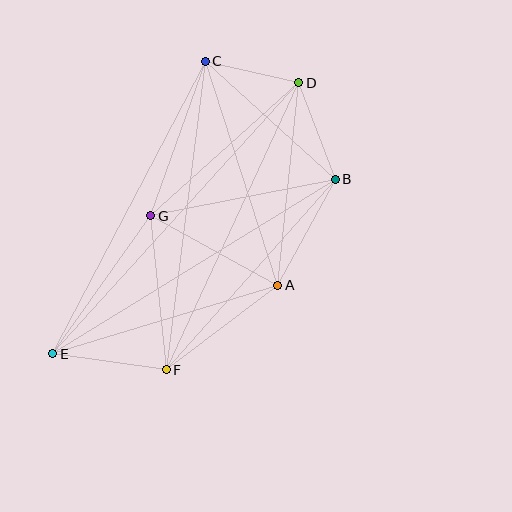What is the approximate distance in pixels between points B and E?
The distance between B and E is approximately 332 pixels.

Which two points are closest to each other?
Points C and D are closest to each other.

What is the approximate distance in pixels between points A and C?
The distance between A and C is approximately 235 pixels.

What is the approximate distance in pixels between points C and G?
The distance between C and G is approximately 164 pixels.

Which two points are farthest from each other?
Points D and E are farthest from each other.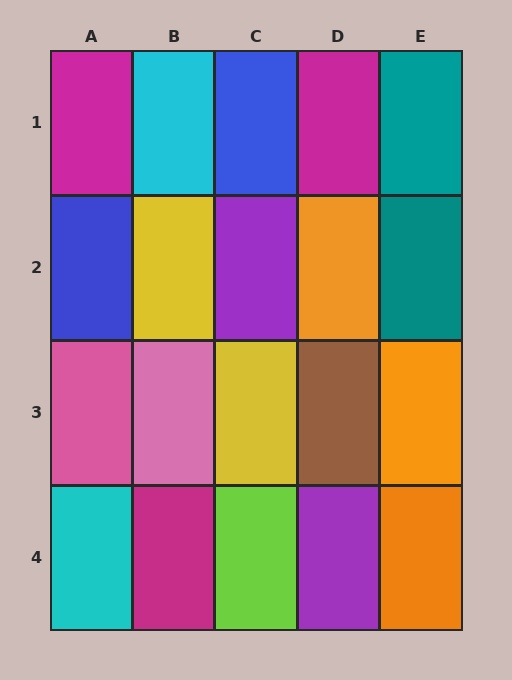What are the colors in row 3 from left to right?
Pink, pink, yellow, brown, orange.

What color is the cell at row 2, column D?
Orange.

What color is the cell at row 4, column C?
Lime.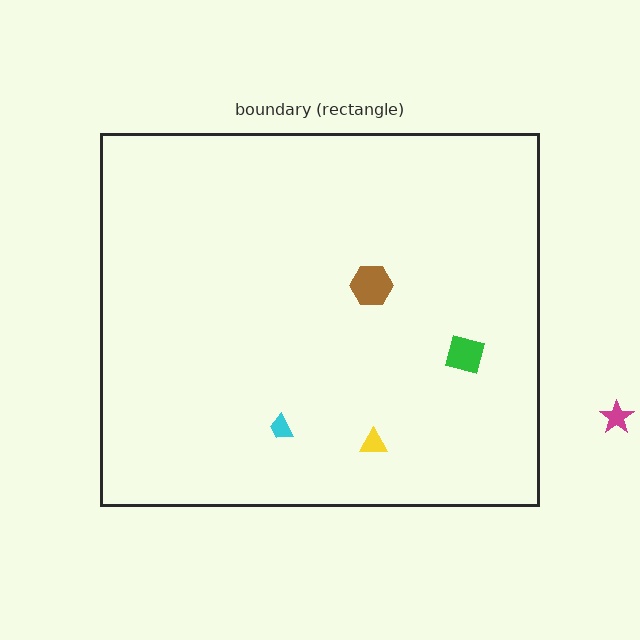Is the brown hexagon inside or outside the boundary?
Inside.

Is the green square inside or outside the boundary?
Inside.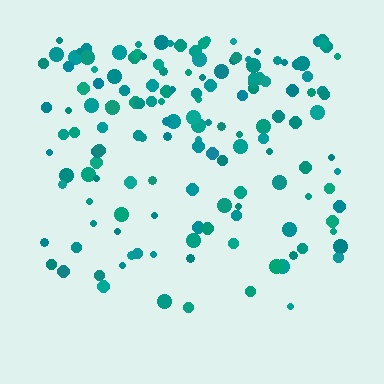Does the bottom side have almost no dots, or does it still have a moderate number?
Still a moderate number, just noticeably fewer than the top.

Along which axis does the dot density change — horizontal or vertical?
Vertical.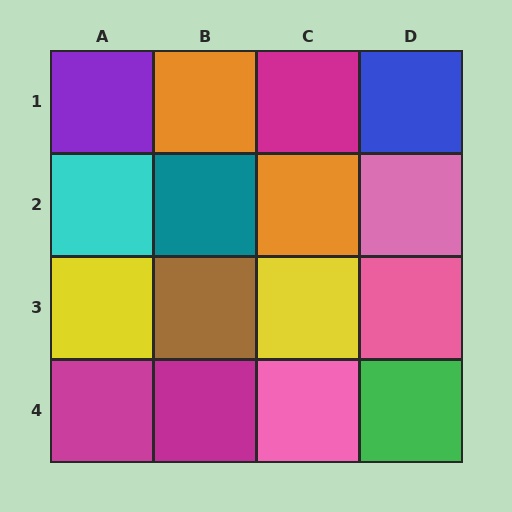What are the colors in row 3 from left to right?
Yellow, brown, yellow, pink.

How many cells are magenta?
3 cells are magenta.